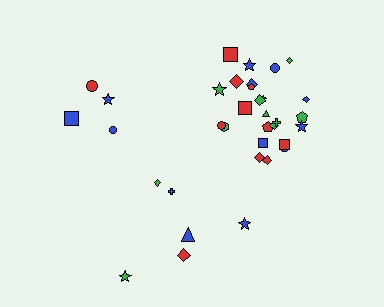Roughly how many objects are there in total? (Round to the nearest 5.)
Roughly 35 objects in total.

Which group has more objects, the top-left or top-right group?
The top-right group.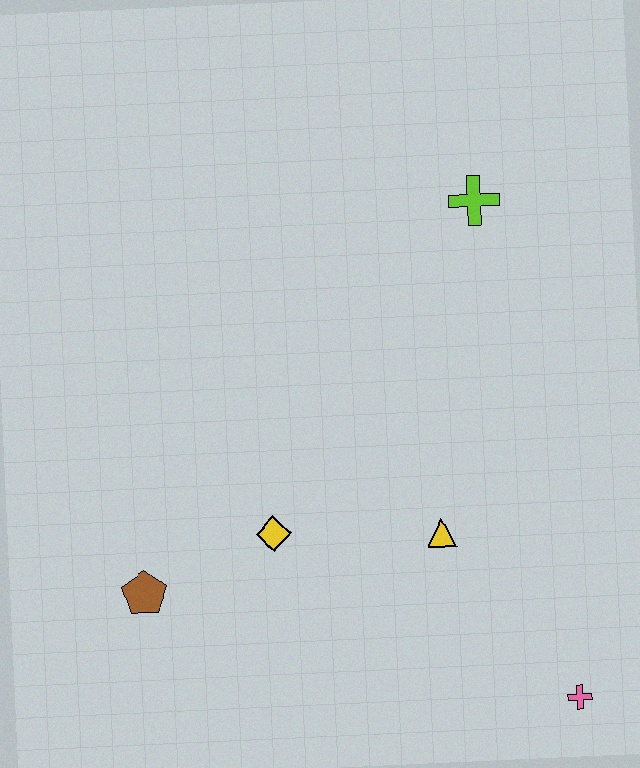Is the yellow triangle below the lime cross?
Yes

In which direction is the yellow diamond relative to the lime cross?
The yellow diamond is below the lime cross.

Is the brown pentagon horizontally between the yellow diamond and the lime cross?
No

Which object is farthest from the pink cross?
The lime cross is farthest from the pink cross.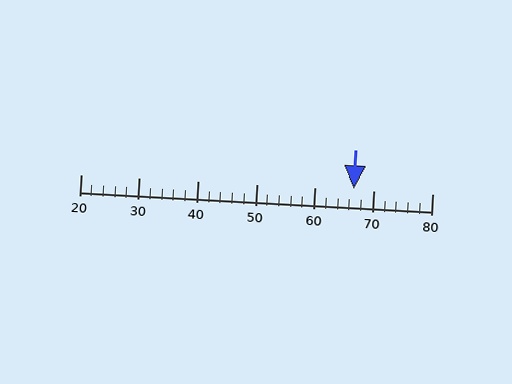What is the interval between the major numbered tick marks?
The major tick marks are spaced 10 units apart.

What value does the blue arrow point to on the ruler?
The blue arrow points to approximately 67.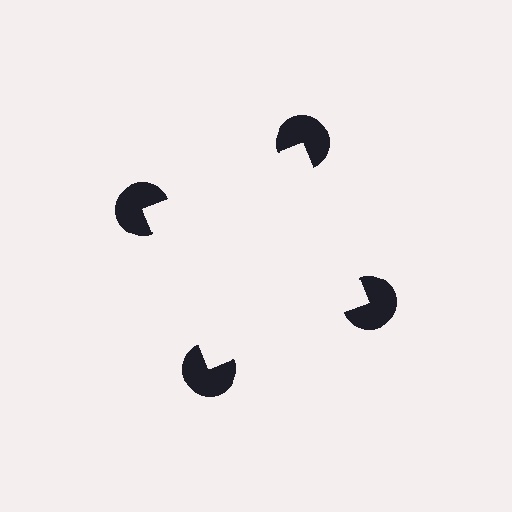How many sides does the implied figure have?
4 sides.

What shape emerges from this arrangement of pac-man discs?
An illusory square — its edges are inferred from the aligned wedge cuts in the pac-man discs, not physically drawn.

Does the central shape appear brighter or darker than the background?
It typically appears slightly brighter than the background, even though no actual brightness change is drawn.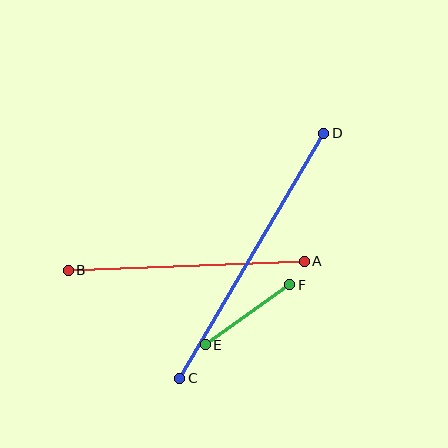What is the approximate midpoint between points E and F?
The midpoint is at approximately (248, 315) pixels.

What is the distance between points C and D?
The distance is approximately 284 pixels.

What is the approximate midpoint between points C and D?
The midpoint is at approximately (252, 256) pixels.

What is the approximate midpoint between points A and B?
The midpoint is at approximately (186, 266) pixels.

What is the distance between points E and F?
The distance is approximately 104 pixels.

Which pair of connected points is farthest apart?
Points C and D are farthest apart.